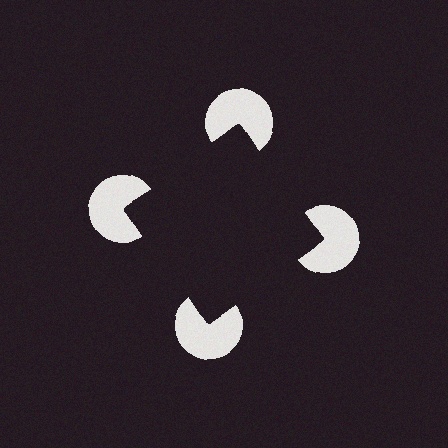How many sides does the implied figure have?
4 sides.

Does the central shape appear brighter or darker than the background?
It typically appears slightly darker than the background, even though no actual brightness change is drawn.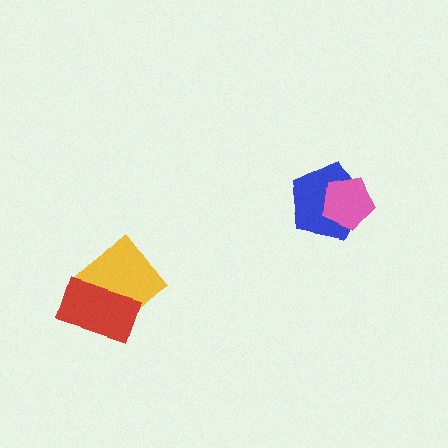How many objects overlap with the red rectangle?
1 object overlaps with the red rectangle.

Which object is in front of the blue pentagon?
The pink pentagon is in front of the blue pentagon.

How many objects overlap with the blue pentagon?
1 object overlaps with the blue pentagon.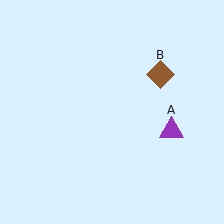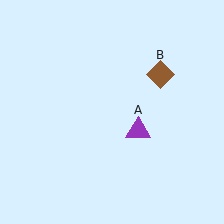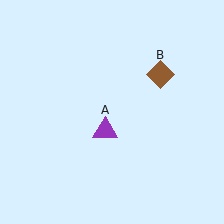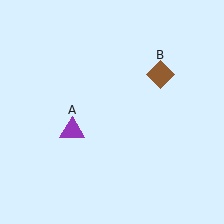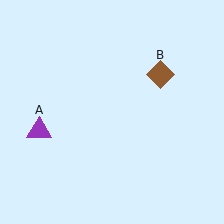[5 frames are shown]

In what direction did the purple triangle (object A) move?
The purple triangle (object A) moved left.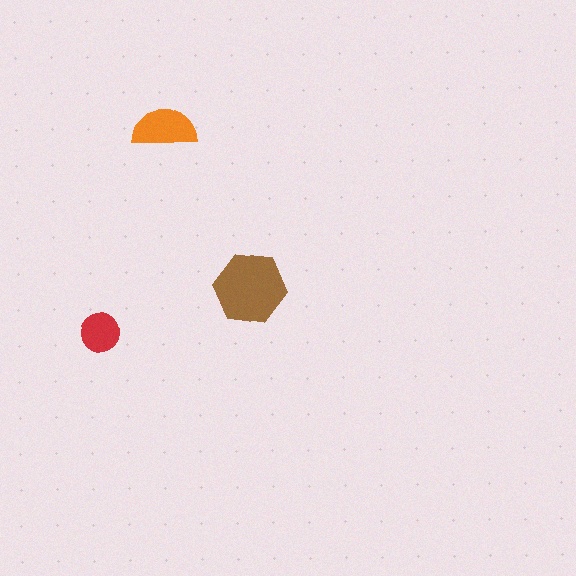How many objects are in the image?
There are 3 objects in the image.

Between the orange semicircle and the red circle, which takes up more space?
The orange semicircle.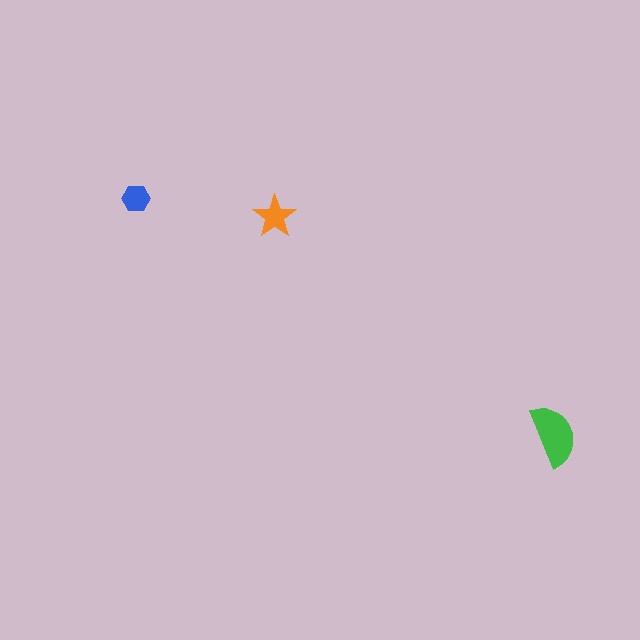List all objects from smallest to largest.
The blue hexagon, the orange star, the green semicircle.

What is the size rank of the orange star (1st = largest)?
2nd.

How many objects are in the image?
There are 3 objects in the image.